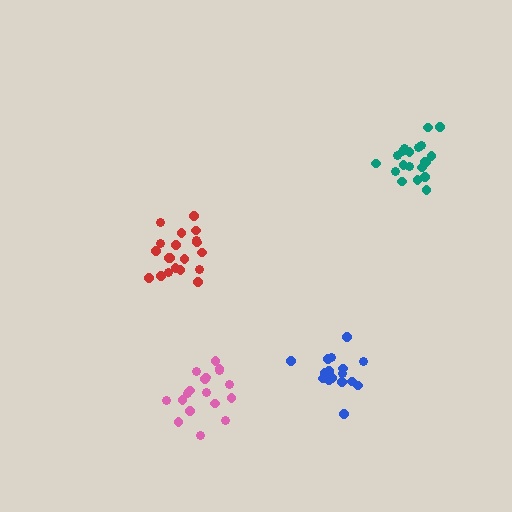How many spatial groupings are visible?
There are 4 spatial groupings.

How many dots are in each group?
Group 1: 20 dots, Group 2: 18 dots, Group 3: 20 dots, Group 4: 16 dots (74 total).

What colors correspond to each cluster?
The clusters are colored: teal, pink, red, blue.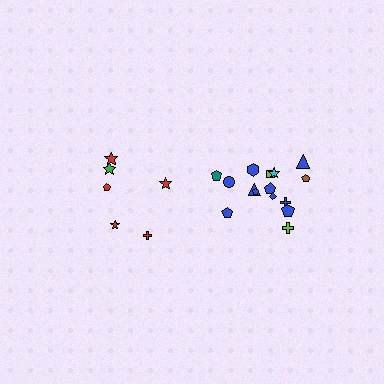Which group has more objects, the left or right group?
The right group.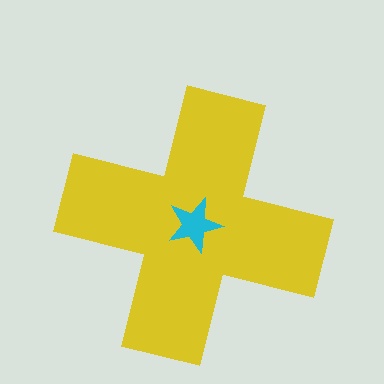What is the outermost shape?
The yellow cross.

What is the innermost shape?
The cyan star.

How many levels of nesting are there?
2.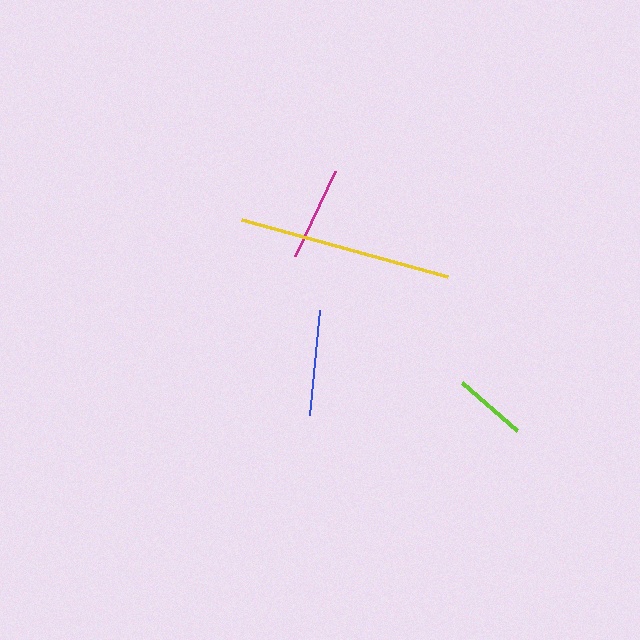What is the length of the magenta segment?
The magenta segment is approximately 95 pixels long.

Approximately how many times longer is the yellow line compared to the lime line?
The yellow line is approximately 3.0 times the length of the lime line.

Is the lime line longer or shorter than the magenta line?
The magenta line is longer than the lime line.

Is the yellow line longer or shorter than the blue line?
The yellow line is longer than the blue line.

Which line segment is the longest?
The yellow line is the longest at approximately 214 pixels.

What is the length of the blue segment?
The blue segment is approximately 106 pixels long.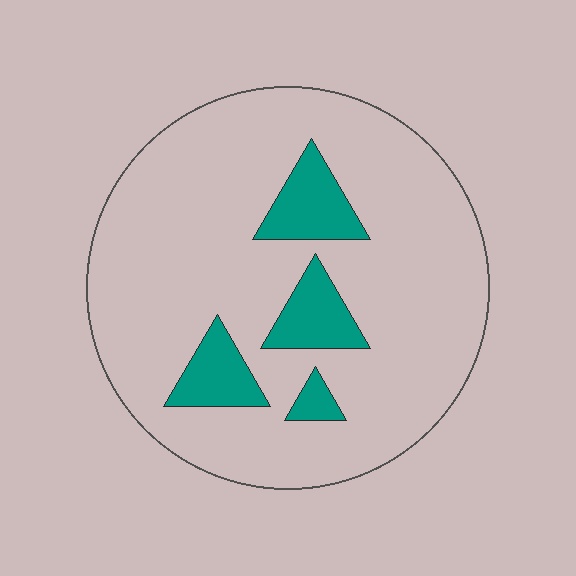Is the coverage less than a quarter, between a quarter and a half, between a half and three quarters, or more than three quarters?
Less than a quarter.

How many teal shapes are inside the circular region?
4.